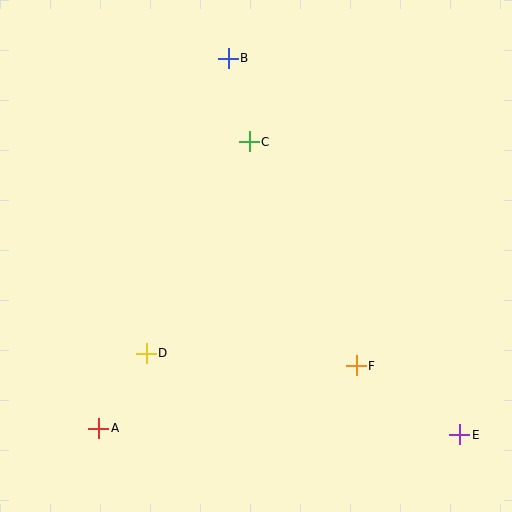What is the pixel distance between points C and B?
The distance between C and B is 86 pixels.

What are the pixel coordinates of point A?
Point A is at (99, 428).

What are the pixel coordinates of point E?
Point E is at (460, 435).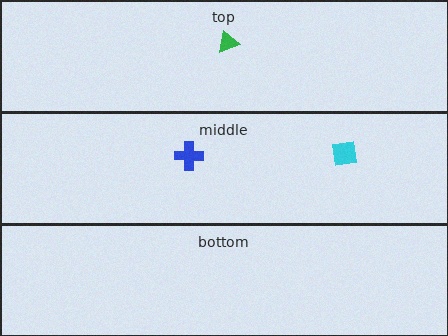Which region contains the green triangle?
The top region.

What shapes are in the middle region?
The blue cross, the cyan square.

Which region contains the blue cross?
The middle region.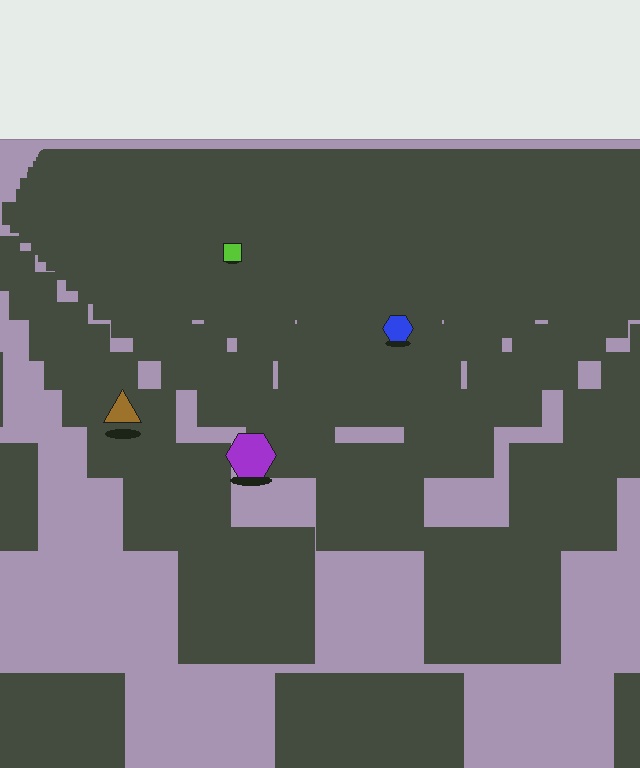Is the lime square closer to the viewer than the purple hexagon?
No. The purple hexagon is closer — you can tell from the texture gradient: the ground texture is coarser near it.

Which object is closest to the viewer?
The purple hexagon is closest. The texture marks near it are larger and more spread out.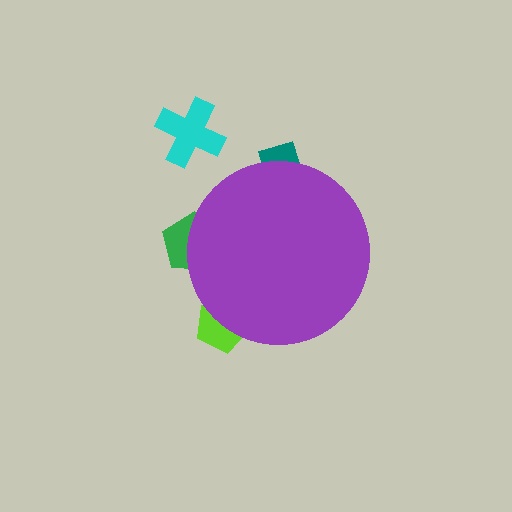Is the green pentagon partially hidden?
Yes, the green pentagon is partially hidden behind the purple circle.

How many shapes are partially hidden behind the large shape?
3 shapes are partially hidden.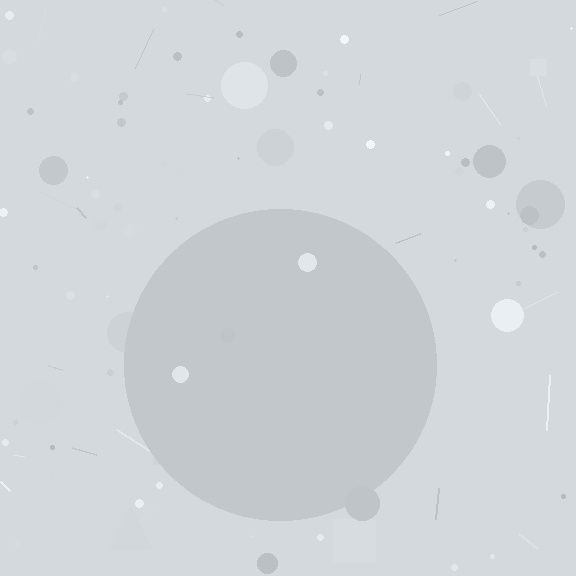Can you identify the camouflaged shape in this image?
The camouflaged shape is a circle.